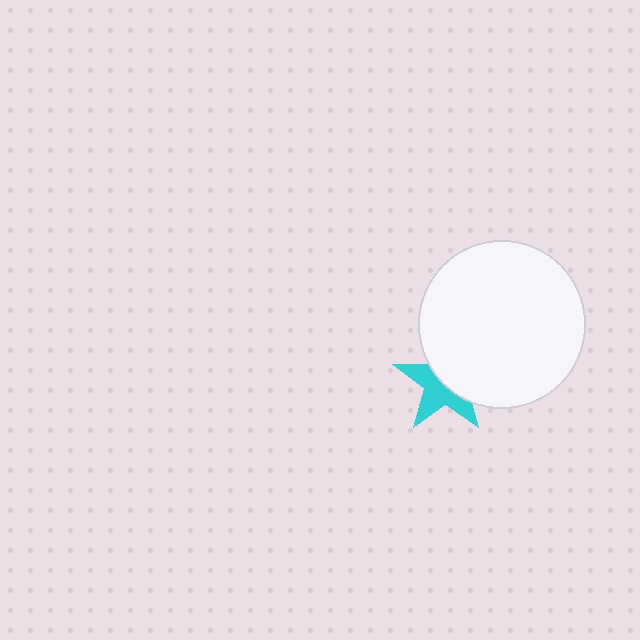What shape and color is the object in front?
The object in front is a white circle.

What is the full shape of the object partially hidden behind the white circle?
The partially hidden object is a cyan star.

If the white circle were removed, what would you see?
You would see the complete cyan star.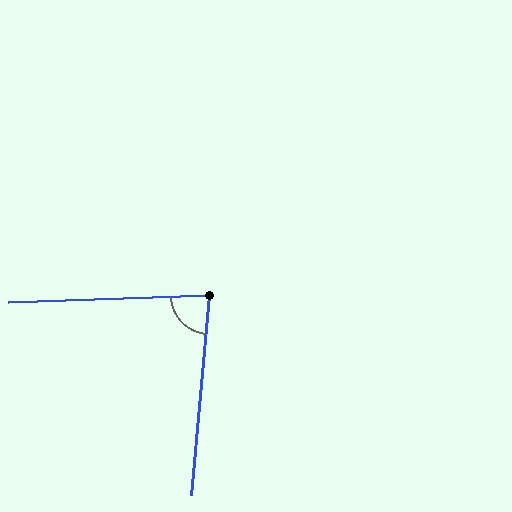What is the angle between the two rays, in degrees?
Approximately 83 degrees.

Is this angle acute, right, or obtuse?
It is acute.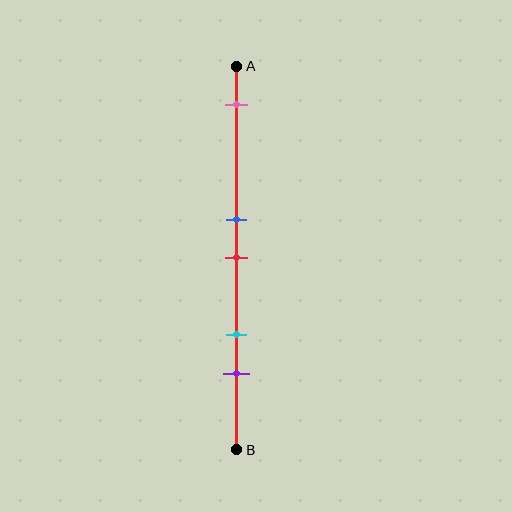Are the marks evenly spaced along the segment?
No, the marks are not evenly spaced.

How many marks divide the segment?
There are 5 marks dividing the segment.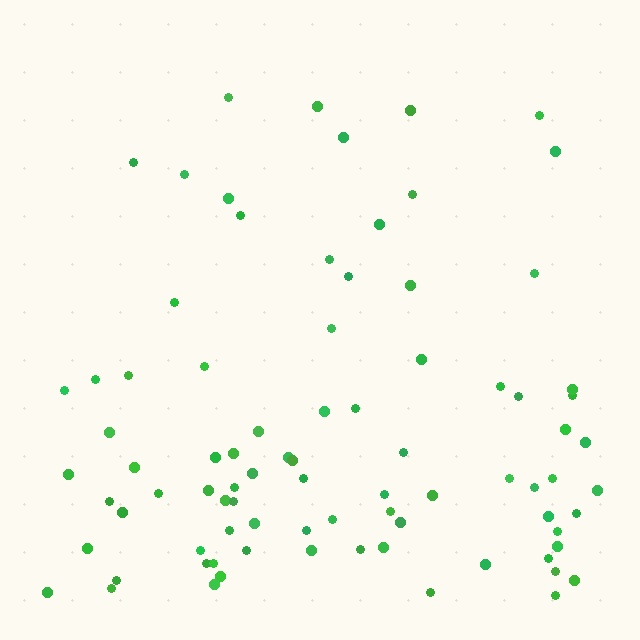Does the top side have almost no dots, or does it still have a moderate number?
Still a moderate number, just noticeably fewer than the bottom.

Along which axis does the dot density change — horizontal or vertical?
Vertical.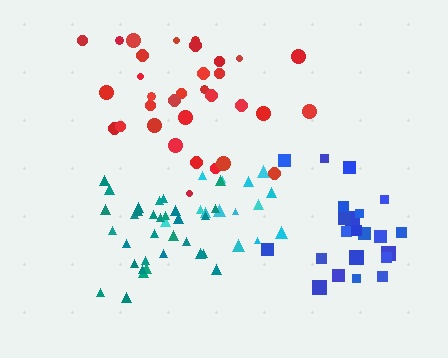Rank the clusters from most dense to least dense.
teal, blue, cyan, red.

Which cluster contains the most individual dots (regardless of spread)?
Red (33).